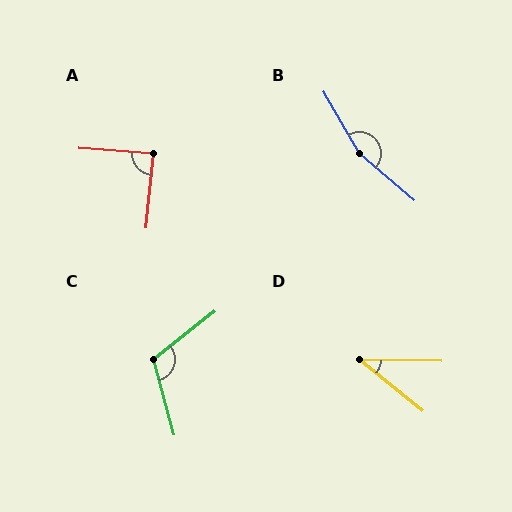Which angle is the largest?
B, at approximately 160 degrees.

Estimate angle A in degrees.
Approximately 88 degrees.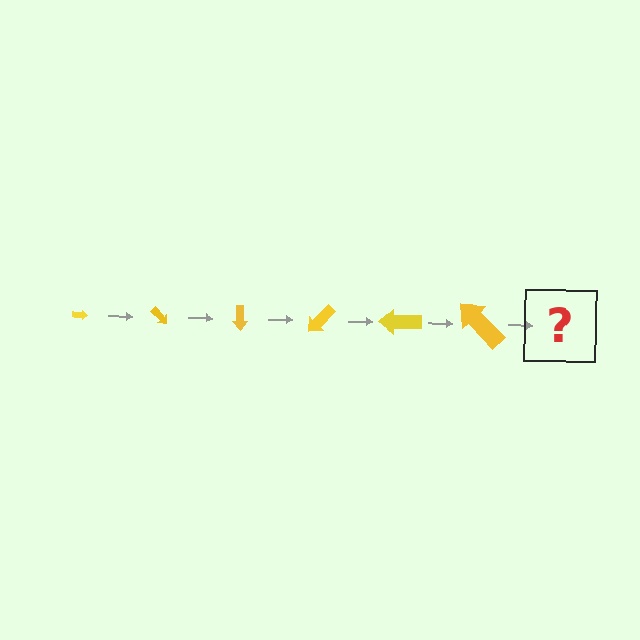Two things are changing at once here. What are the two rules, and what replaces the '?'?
The two rules are that the arrow grows larger each step and it rotates 45 degrees each step. The '?' should be an arrow, larger than the previous one and rotated 270 degrees from the start.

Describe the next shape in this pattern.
It should be an arrow, larger than the previous one and rotated 270 degrees from the start.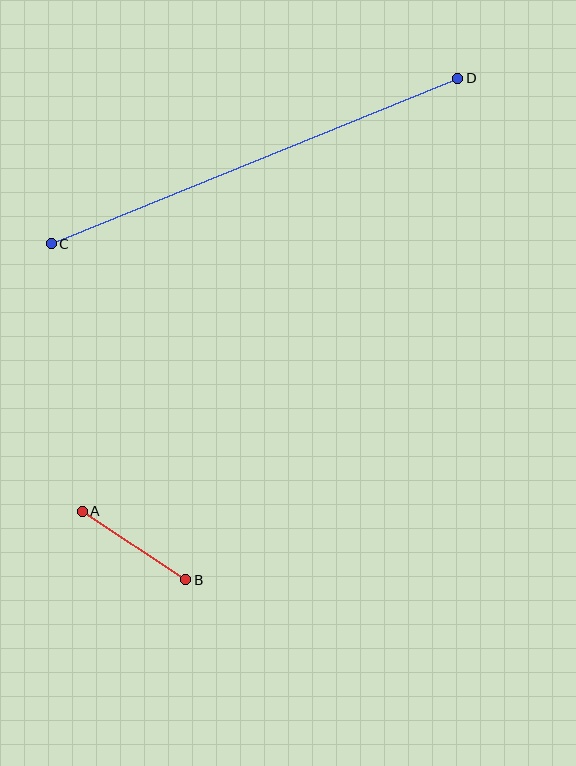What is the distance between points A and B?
The distance is approximately 124 pixels.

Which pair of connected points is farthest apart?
Points C and D are farthest apart.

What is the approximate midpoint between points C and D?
The midpoint is at approximately (254, 161) pixels.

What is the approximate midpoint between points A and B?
The midpoint is at approximately (134, 546) pixels.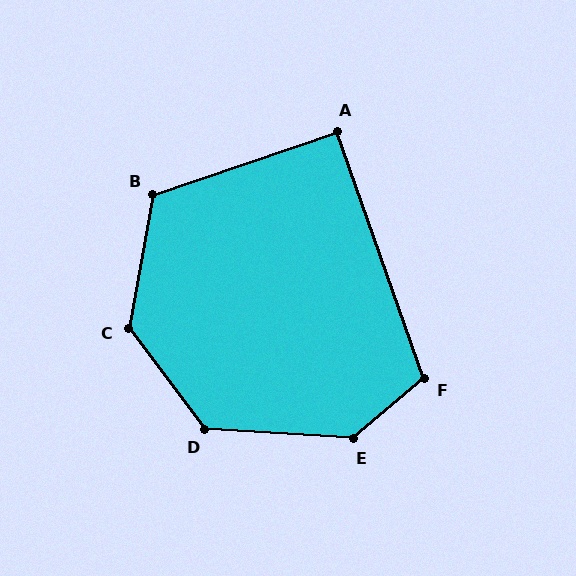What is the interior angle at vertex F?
Approximately 111 degrees (obtuse).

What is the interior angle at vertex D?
Approximately 130 degrees (obtuse).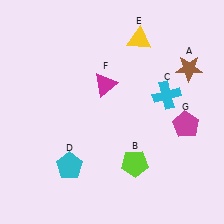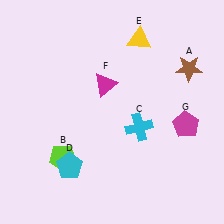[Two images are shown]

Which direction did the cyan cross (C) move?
The cyan cross (C) moved down.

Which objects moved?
The objects that moved are: the lime pentagon (B), the cyan cross (C).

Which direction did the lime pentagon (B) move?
The lime pentagon (B) moved left.